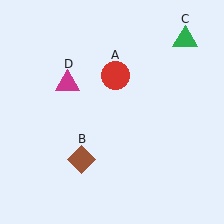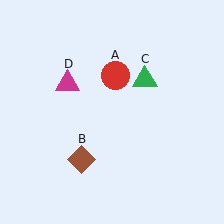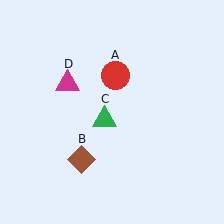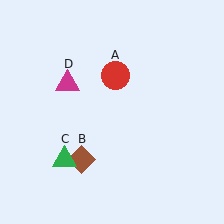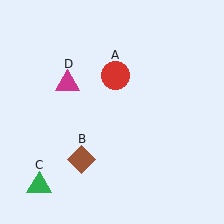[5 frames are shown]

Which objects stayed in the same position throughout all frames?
Red circle (object A) and brown diamond (object B) and magenta triangle (object D) remained stationary.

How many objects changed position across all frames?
1 object changed position: green triangle (object C).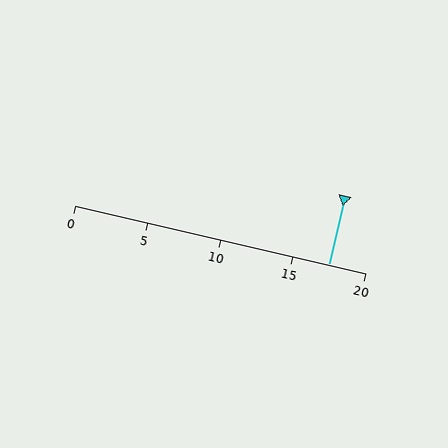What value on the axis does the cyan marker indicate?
The marker indicates approximately 17.5.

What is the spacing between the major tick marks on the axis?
The major ticks are spaced 5 apart.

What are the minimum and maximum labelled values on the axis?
The axis runs from 0 to 20.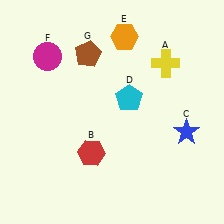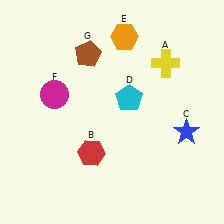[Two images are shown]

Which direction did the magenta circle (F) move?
The magenta circle (F) moved down.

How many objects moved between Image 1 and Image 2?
1 object moved between the two images.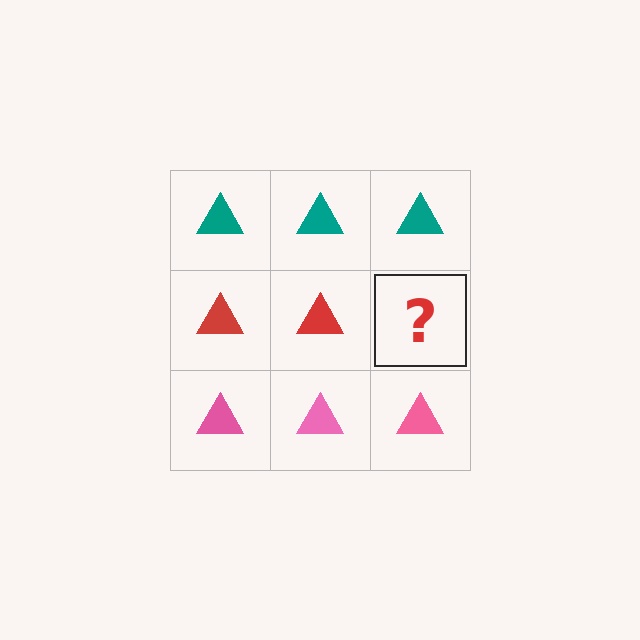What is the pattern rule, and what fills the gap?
The rule is that each row has a consistent color. The gap should be filled with a red triangle.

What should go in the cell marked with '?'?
The missing cell should contain a red triangle.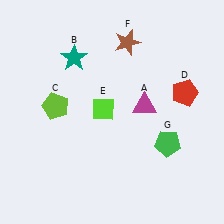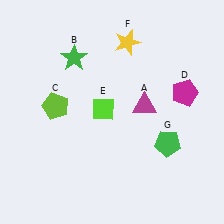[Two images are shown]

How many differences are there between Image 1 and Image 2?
There are 3 differences between the two images.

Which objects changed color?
B changed from teal to green. D changed from red to magenta. F changed from brown to yellow.